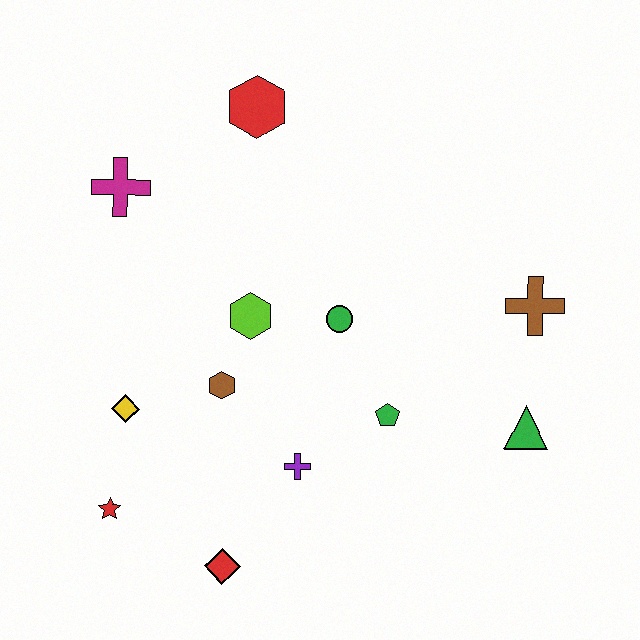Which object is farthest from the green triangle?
The magenta cross is farthest from the green triangle.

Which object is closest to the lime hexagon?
The brown hexagon is closest to the lime hexagon.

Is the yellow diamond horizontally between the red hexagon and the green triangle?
No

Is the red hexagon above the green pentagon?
Yes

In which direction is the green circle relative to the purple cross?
The green circle is above the purple cross.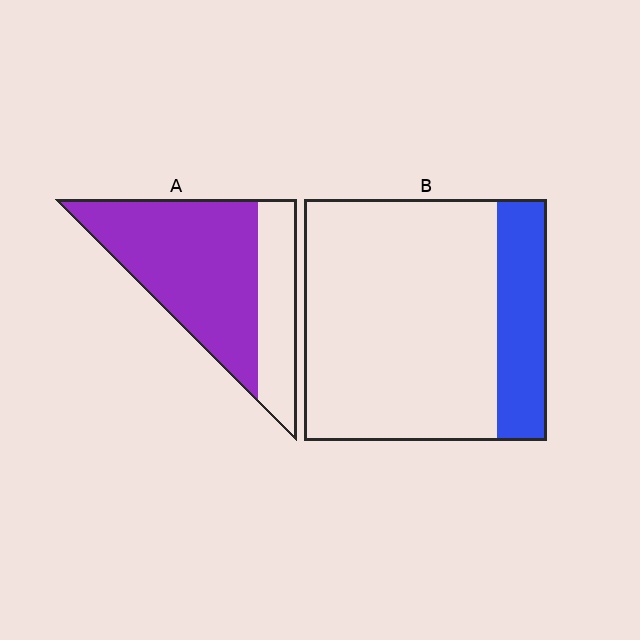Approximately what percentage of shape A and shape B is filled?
A is approximately 70% and B is approximately 20%.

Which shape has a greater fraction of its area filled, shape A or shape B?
Shape A.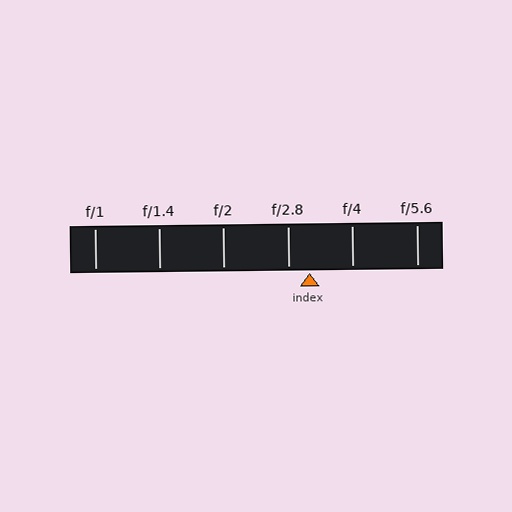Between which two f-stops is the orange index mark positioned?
The index mark is between f/2.8 and f/4.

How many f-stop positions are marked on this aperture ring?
There are 6 f-stop positions marked.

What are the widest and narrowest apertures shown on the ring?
The widest aperture shown is f/1 and the narrowest is f/5.6.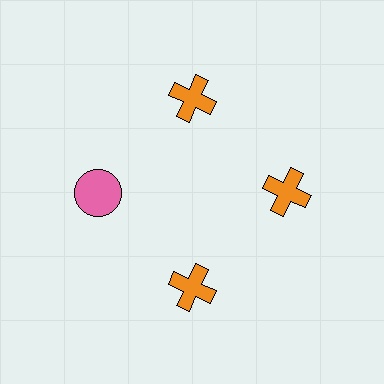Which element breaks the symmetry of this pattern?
The pink circle at roughly the 9 o'clock position breaks the symmetry. All other shapes are orange crosses.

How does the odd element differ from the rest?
It differs in both color (pink instead of orange) and shape (circle instead of cross).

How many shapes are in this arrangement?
There are 4 shapes arranged in a ring pattern.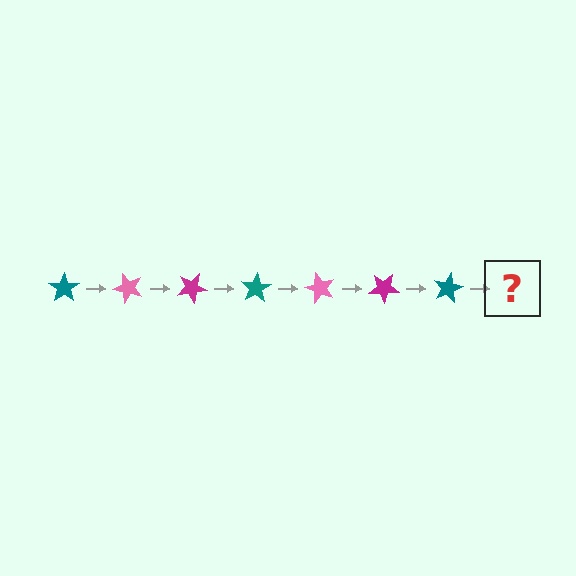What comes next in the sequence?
The next element should be a pink star, rotated 350 degrees from the start.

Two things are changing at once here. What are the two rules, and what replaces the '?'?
The two rules are that it rotates 50 degrees each step and the color cycles through teal, pink, and magenta. The '?' should be a pink star, rotated 350 degrees from the start.